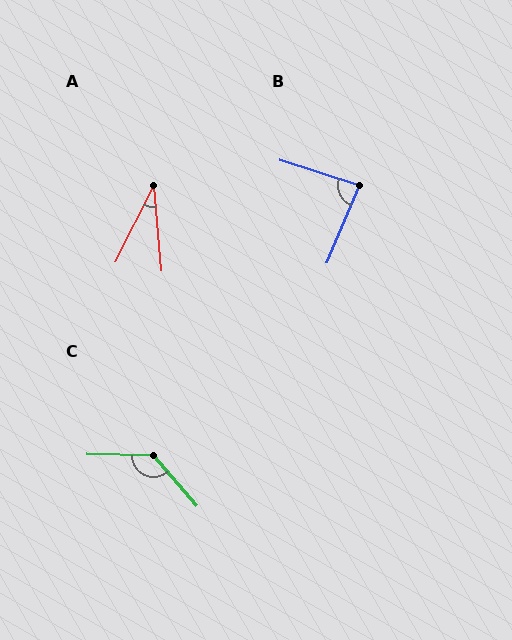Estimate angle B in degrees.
Approximately 85 degrees.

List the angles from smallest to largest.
A (32°), B (85°), C (132°).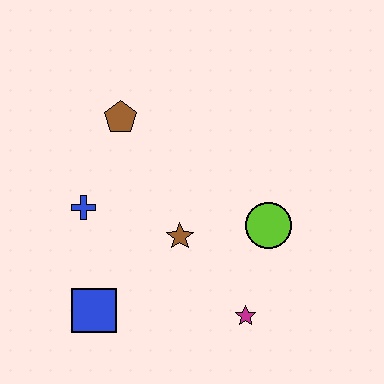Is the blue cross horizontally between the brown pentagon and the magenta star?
No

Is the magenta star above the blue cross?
No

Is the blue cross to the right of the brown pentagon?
No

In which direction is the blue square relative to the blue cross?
The blue square is below the blue cross.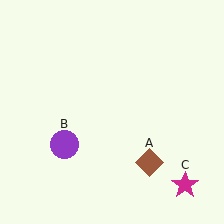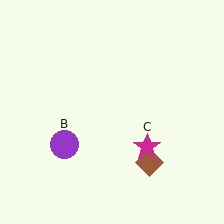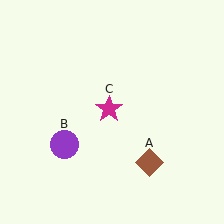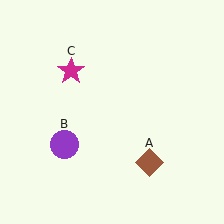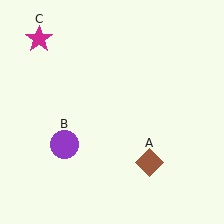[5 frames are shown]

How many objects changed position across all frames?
1 object changed position: magenta star (object C).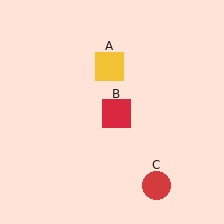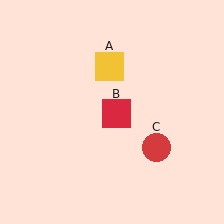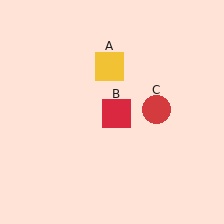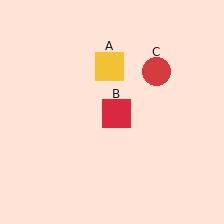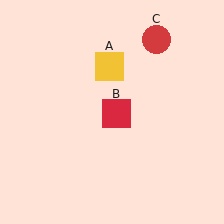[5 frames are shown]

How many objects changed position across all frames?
1 object changed position: red circle (object C).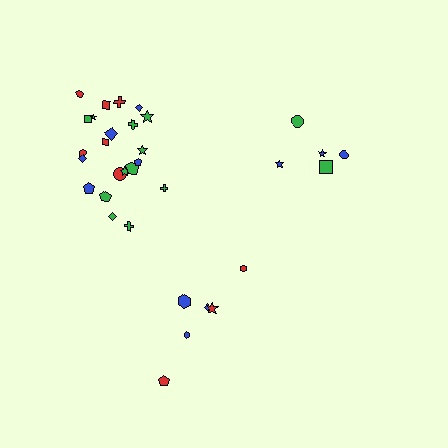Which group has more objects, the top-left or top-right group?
The top-left group.